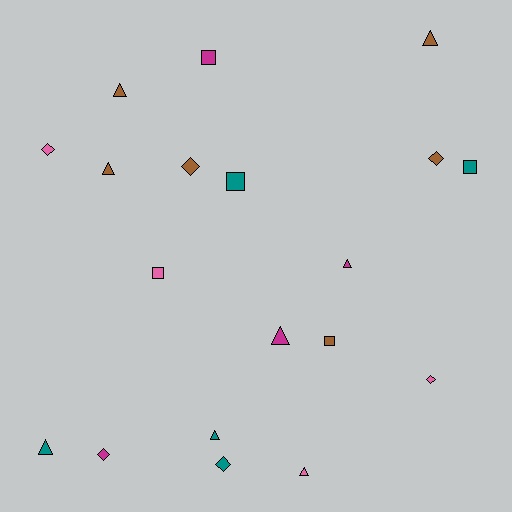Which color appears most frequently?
Brown, with 6 objects.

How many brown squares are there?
There is 1 brown square.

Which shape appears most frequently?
Triangle, with 8 objects.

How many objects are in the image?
There are 19 objects.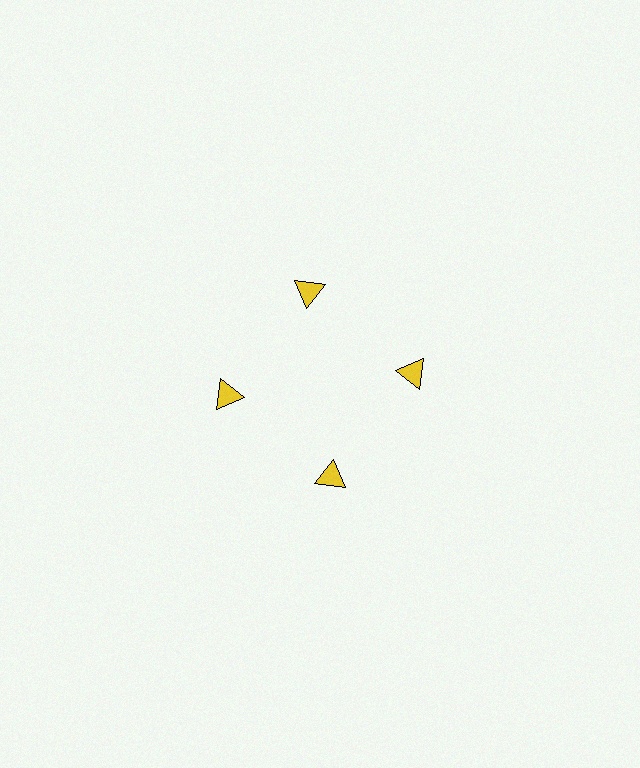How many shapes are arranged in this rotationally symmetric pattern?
There are 4 shapes, arranged in 4 groups of 1.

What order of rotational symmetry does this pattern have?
This pattern has 4-fold rotational symmetry.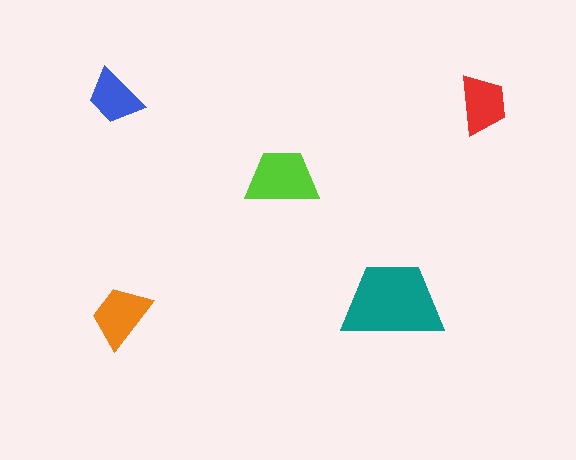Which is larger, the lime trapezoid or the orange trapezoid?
The lime one.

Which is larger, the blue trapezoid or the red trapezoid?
The red one.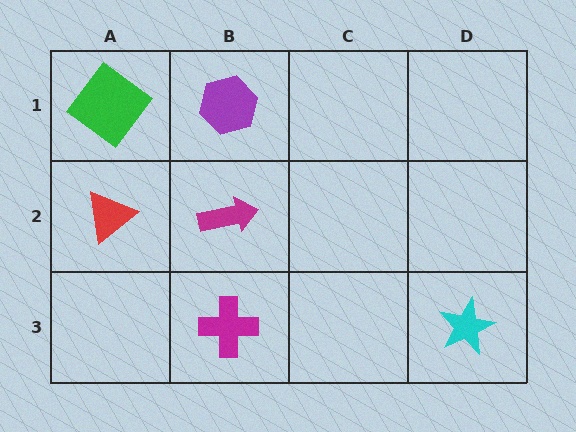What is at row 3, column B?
A magenta cross.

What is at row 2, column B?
A magenta arrow.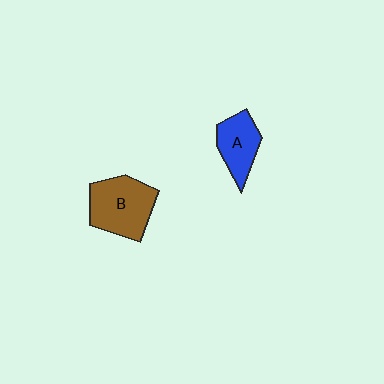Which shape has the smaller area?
Shape A (blue).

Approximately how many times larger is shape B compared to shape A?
Approximately 1.5 times.